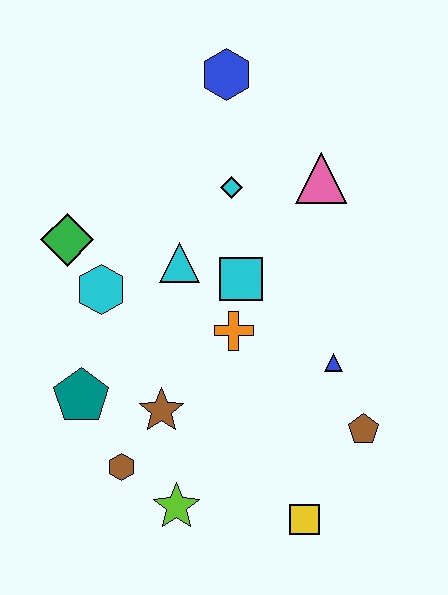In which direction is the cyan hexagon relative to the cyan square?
The cyan hexagon is to the left of the cyan square.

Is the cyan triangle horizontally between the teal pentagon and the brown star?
No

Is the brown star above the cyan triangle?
No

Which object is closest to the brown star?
The brown hexagon is closest to the brown star.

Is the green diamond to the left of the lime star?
Yes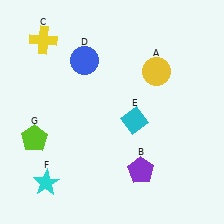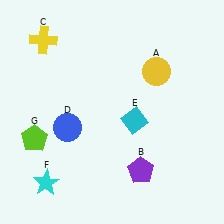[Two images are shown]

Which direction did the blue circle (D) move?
The blue circle (D) moved down.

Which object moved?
The blue circle (D) moved down.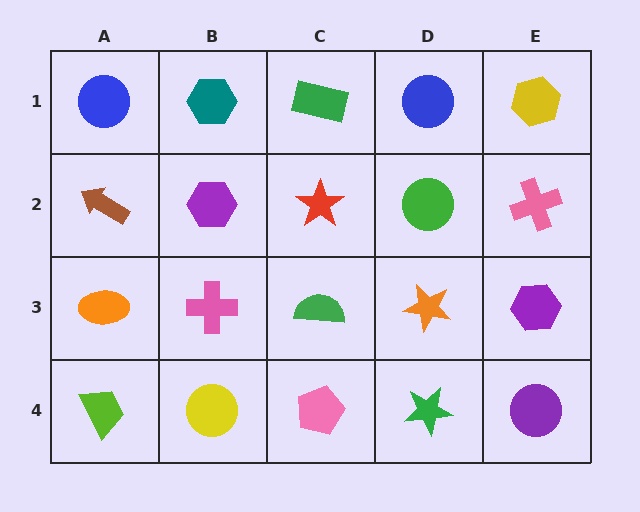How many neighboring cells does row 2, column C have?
4.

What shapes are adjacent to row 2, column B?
A teal hexagon (row 1, column B), a pink cross (row 3, column B), a brown arrow (row 2, column A), a red star (row 2, column C).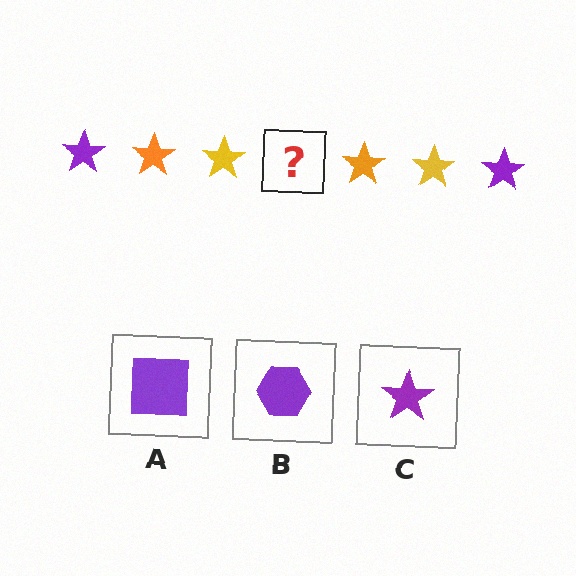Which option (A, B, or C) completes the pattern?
C.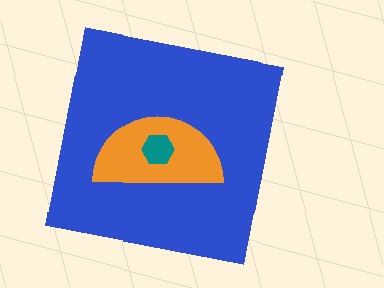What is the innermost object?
The teal hexagon.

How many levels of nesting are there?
3.